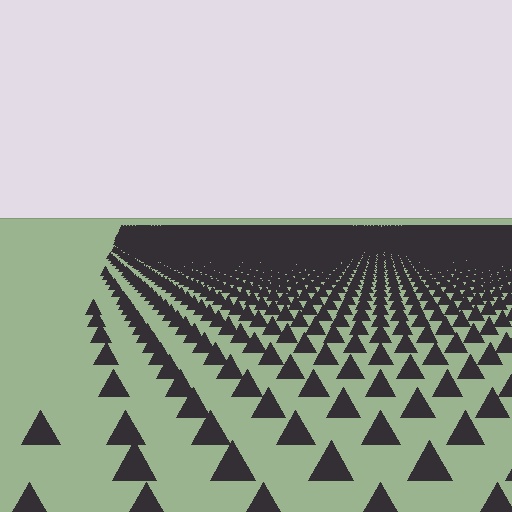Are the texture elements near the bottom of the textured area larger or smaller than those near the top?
Larger. Near the bottom, elements are closer to the viewer and appear at a bigger on-screen size.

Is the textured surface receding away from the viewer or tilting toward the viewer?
The surface is receding away from the viewer. Texture elements get smaller and denser toward the top.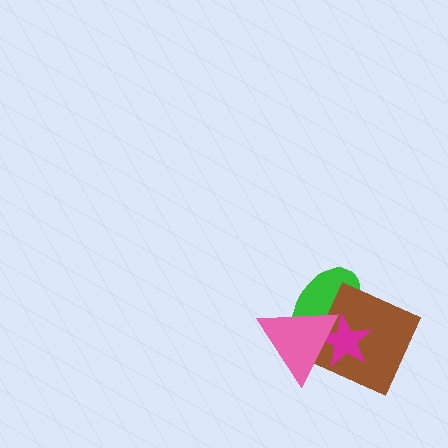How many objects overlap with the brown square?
3 objects overlap with the brown square.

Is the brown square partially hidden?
Yes, it is partially covered by another shape.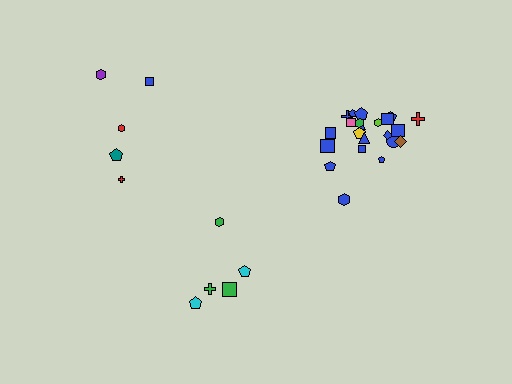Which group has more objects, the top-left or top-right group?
The top-right group.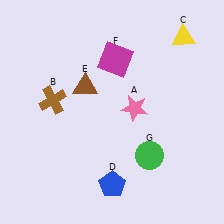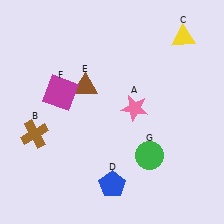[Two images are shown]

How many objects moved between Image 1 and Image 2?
2 objects moved between the two images.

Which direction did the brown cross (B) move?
The brown cross (B) moved down.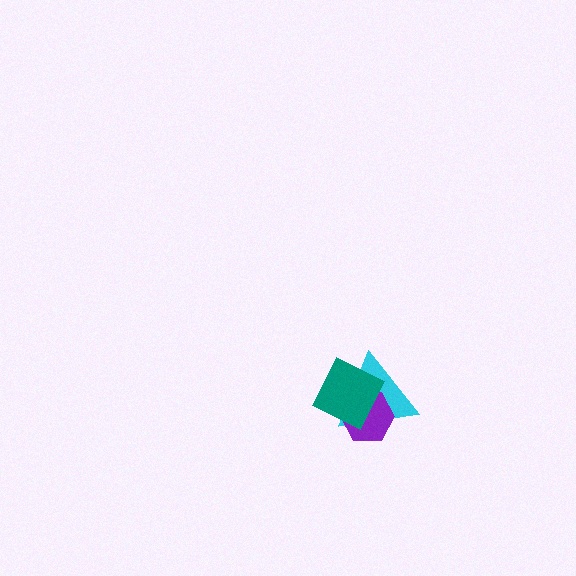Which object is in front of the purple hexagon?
The teal square is in front of the purple hexagon.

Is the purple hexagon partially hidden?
Yes, it is partially covered by another shape.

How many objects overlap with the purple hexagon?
2 objects overlap with the purple hexagon.